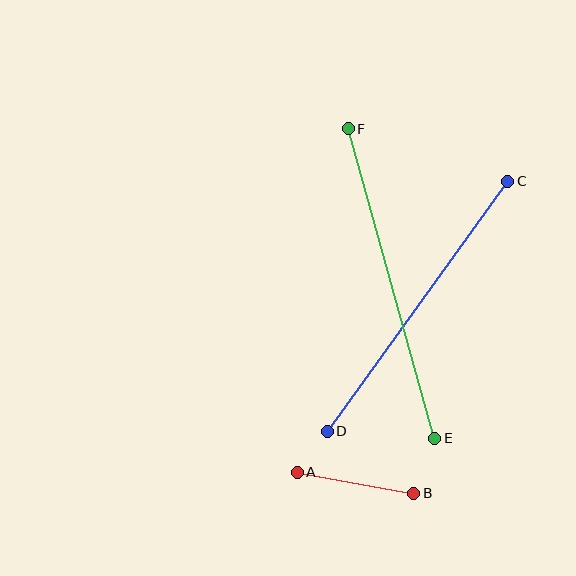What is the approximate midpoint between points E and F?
The midpoint is at approximately (391, 284) pixels.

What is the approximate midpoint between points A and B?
The midpoint is at approximately (356, 483) pixels.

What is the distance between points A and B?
The distance is approximately 118 pixels.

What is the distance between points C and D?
The distance is approximately 308 pixels.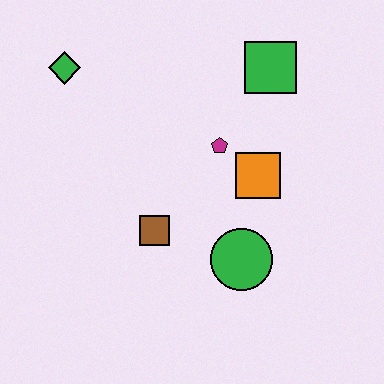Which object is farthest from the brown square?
The green square is farthest from the brown square.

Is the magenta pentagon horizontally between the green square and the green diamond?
Yes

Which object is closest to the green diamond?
The magenta pentagon is closest to the green diamond.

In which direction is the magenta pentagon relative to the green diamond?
The magenta pentagon is to the right of the green diamond.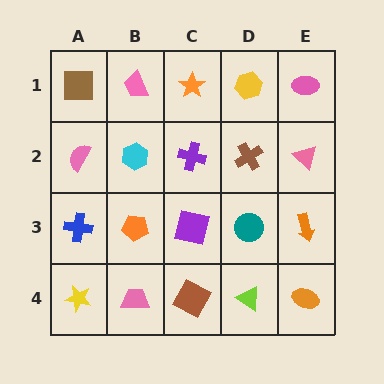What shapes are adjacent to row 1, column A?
A pink semicircle (row 2, column A), a pink trapezoid (row 1, column B).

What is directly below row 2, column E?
An orange arrow.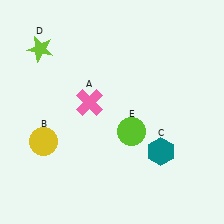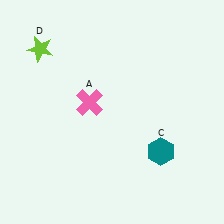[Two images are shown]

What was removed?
The yellow circle (B), the lime circle (E) were removed in Image 2.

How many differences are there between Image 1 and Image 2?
There are 2 differences between the two images.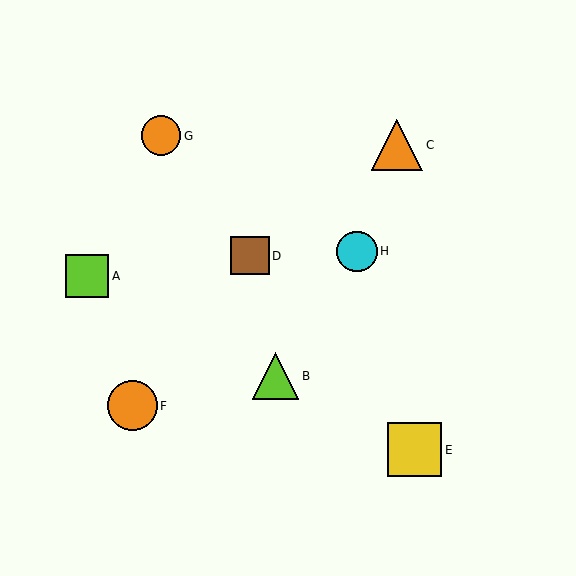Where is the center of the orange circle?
The center of the orange circle is at (133, 406).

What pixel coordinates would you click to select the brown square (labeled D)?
Click at (250, 256) to select the brown square D.